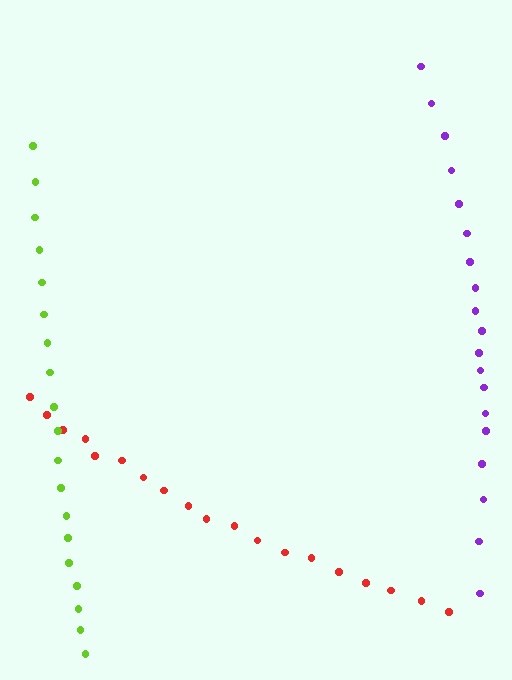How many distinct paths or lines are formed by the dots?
There are 3 distinct paths.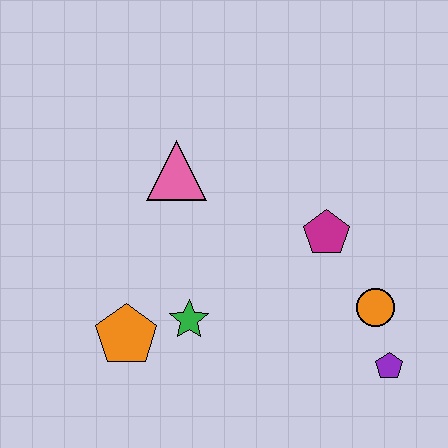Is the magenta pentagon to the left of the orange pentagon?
No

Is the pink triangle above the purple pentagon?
Yes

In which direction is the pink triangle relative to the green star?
The pink triangle is above the green star.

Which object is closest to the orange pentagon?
The green star is closest to the orange pentagon.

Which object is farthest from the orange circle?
The orange pentagon is farthest from the orange circle.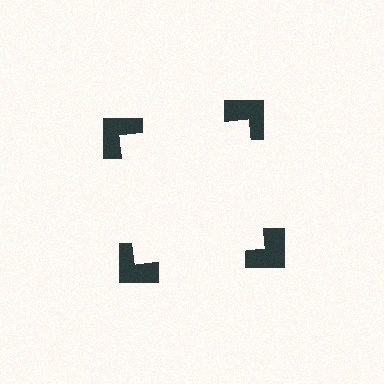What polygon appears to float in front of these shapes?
An illusory square — its edges are inferred from the aligned wedge cuts in the notched squares, not physically drawn.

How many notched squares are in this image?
There are 4 — one at each vertex of the illusory square.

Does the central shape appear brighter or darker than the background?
It typically appears slightly brighter than the background, even though no actual brightness change is drawn.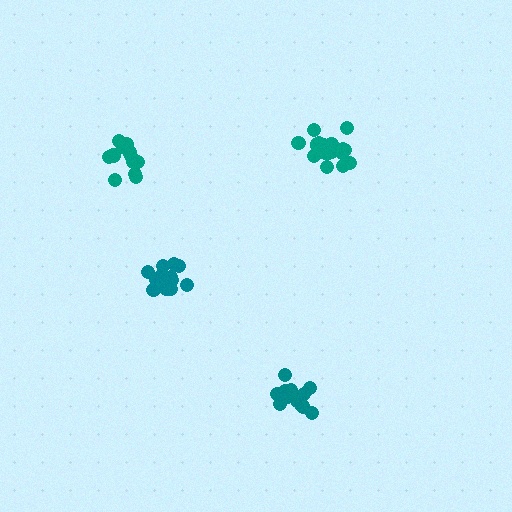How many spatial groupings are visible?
There are 4 spatial groupings.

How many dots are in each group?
Group 1: 15 dots, Group 2: 19 dots, Group 3: 13 dots, Group 4: 14 dots (61 total).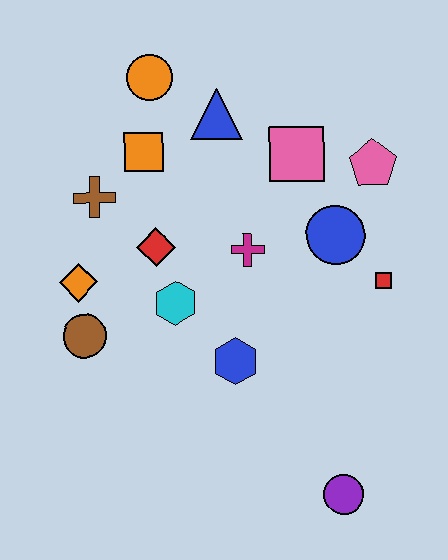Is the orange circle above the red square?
Yes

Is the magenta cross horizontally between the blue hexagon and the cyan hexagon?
No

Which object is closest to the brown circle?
The orange diamond is closest to the brown circle.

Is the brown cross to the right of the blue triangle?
No